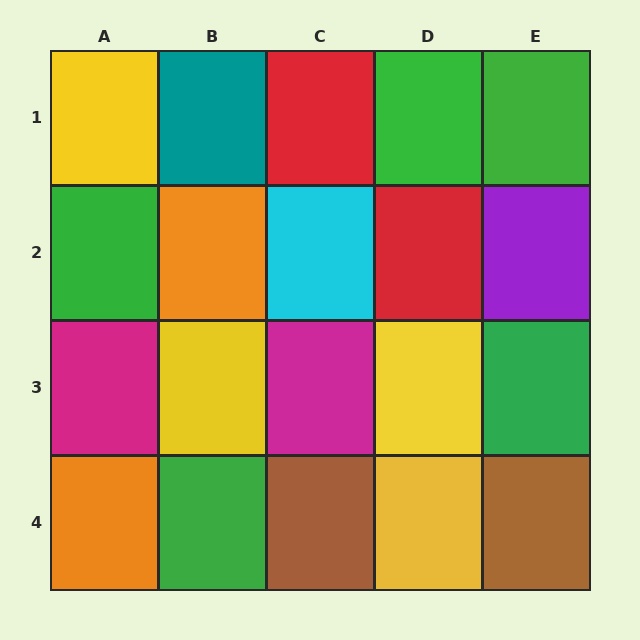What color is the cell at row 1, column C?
Red.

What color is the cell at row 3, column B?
Yellow.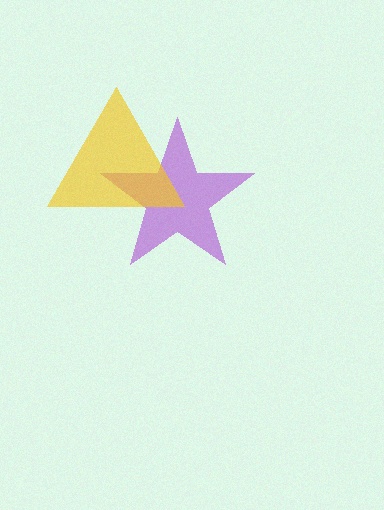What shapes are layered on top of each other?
The layered shapes are: a purple star, a yellow triangle.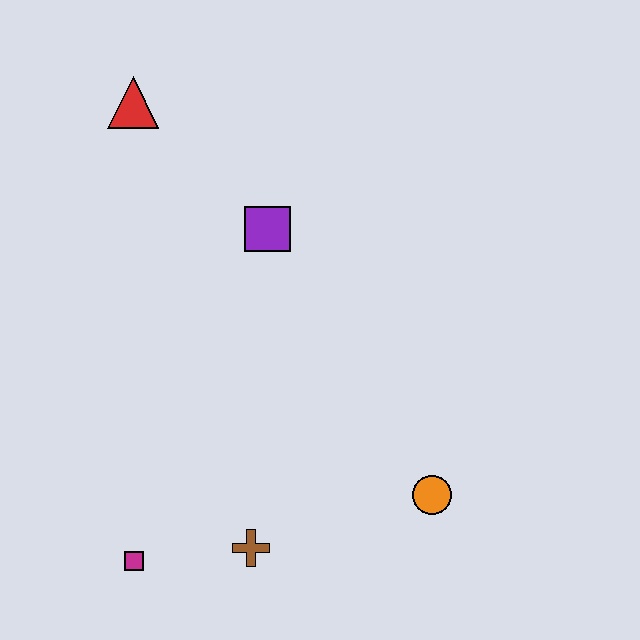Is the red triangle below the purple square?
No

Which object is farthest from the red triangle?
The orange circle is farthest from the red triangle.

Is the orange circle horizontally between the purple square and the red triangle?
No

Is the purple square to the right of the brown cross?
Yes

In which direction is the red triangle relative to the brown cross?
The red triangle is above the brown cross.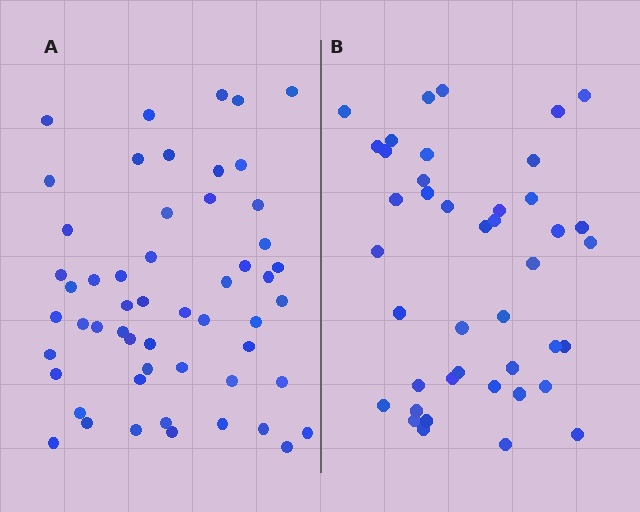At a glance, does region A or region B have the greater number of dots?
Region A (the left region) has more dots.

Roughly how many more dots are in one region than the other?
Region A has roughly 12 or so more dots than region B.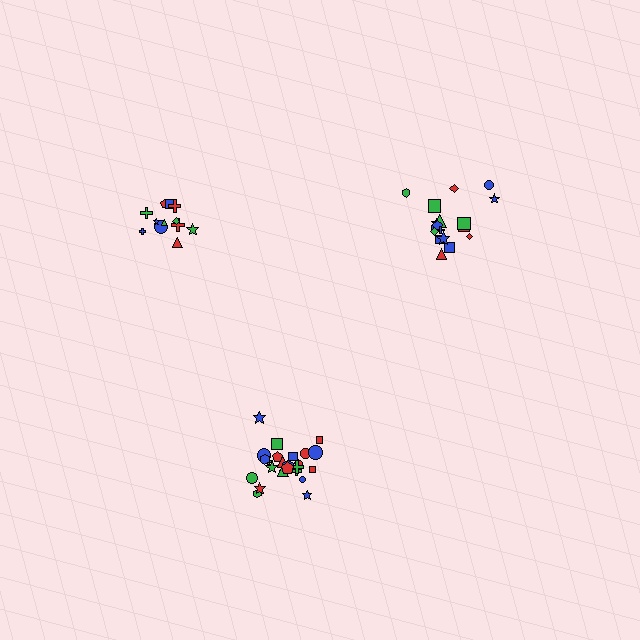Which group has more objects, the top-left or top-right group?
The top-right group.